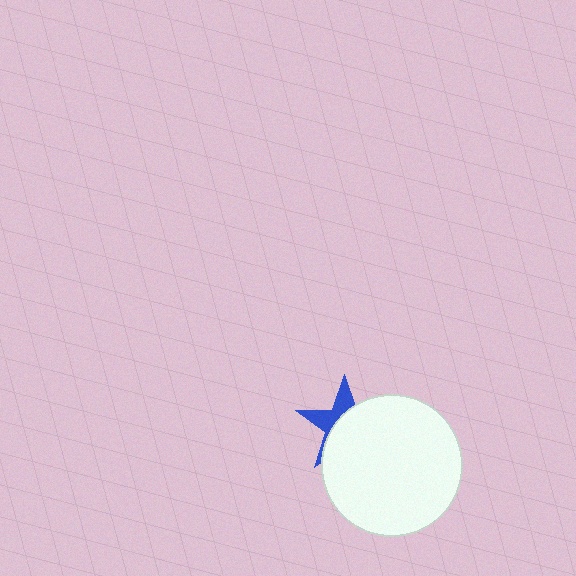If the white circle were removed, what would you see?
You would see the complete blue star.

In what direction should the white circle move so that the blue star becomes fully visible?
The white circle should move toward the lower-right. That is the shortest direction to clear the overlap and leave the blue star fully visible.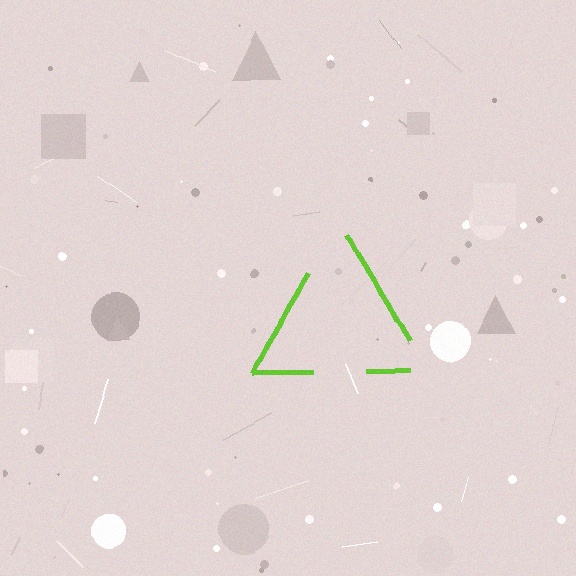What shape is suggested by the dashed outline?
The dashed outline suggests a triangle.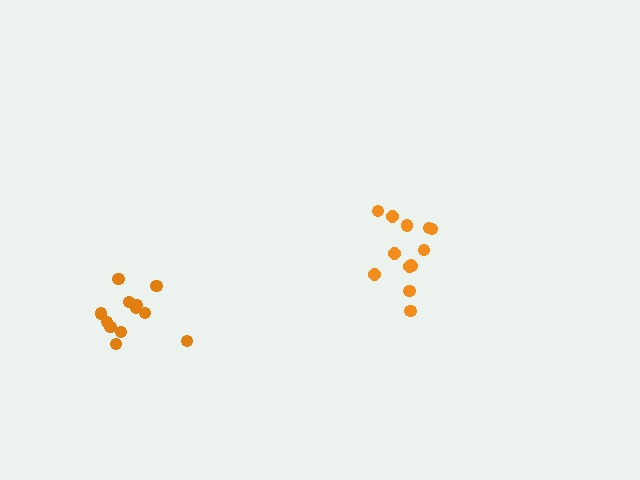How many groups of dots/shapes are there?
There are 2 groups.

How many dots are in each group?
Group 1: 13 dots, Group 2: 12 dots (25 total).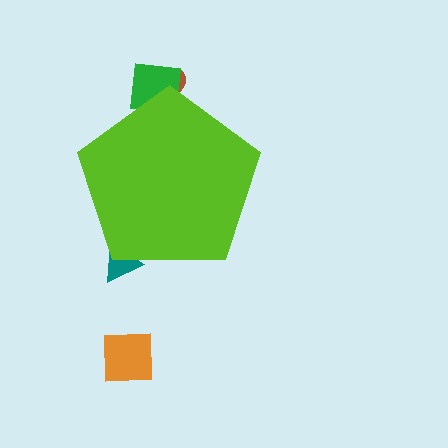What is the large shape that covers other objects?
A lime pentagon.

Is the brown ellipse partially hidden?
Yes, the brown ellipse is partially hidden behind the lime pentagon.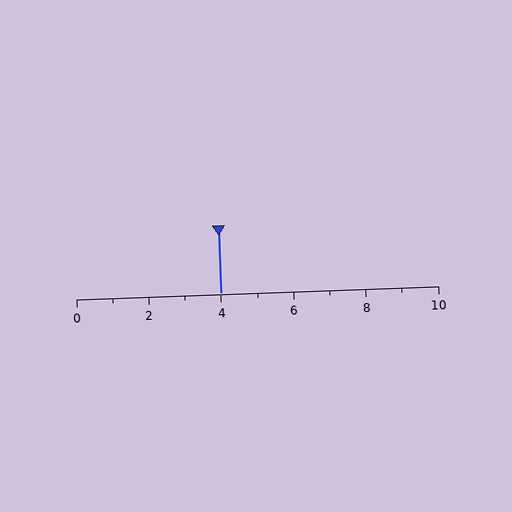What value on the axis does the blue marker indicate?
The marker indicates approximately 4.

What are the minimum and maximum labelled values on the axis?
The axis runs from 0 to 10.